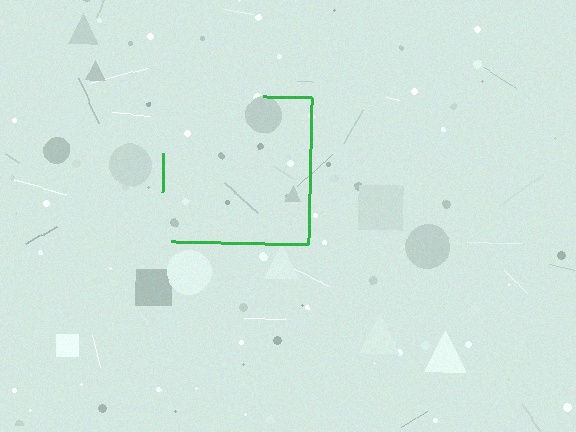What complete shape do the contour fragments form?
The contour fragments form a square.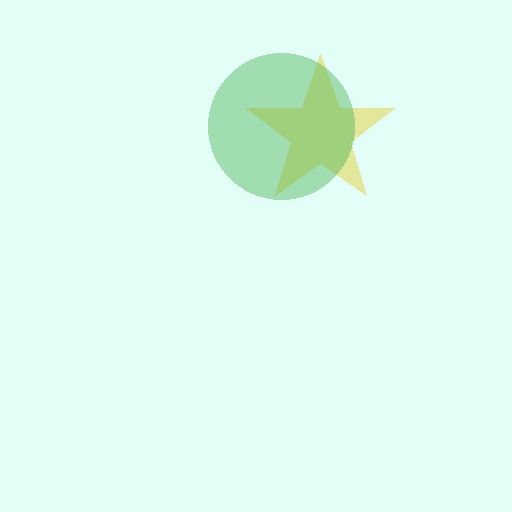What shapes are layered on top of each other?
The layered shapes are: a yellow star, a green circle.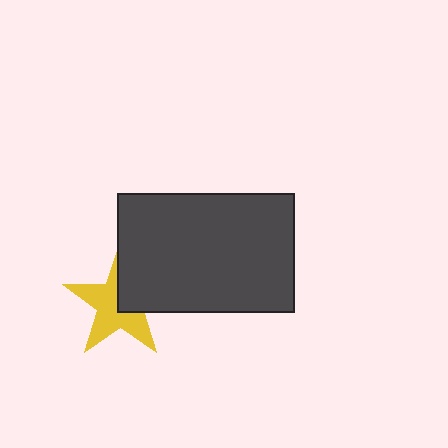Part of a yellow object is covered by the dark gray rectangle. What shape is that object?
It is a star.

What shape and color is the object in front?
The object in front is a dark gray rectangle.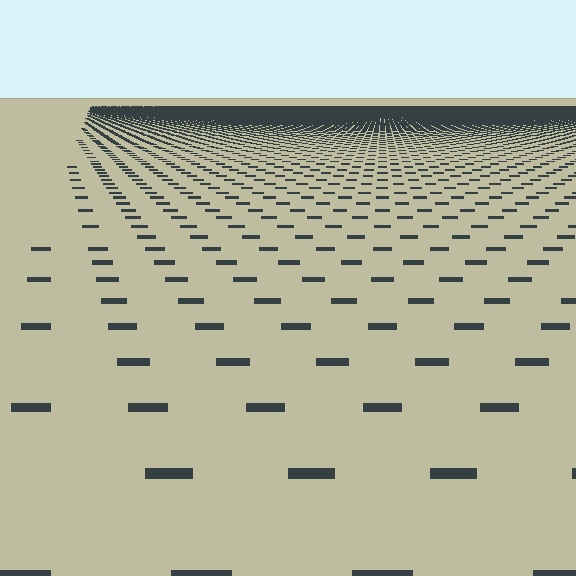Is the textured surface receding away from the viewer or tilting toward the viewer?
The surface is receding away from the viewer. Texture elements get smaller and denser toward the top.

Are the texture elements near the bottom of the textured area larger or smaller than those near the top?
Larger. Near the bottom, elements are closer to the viewer and appear at a bigger on-screen size.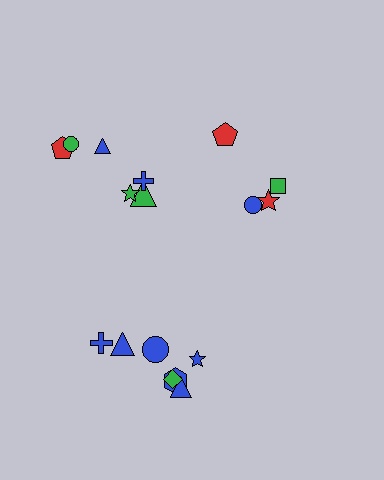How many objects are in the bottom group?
There are 7 objects.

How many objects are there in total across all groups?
There are 17 objects.